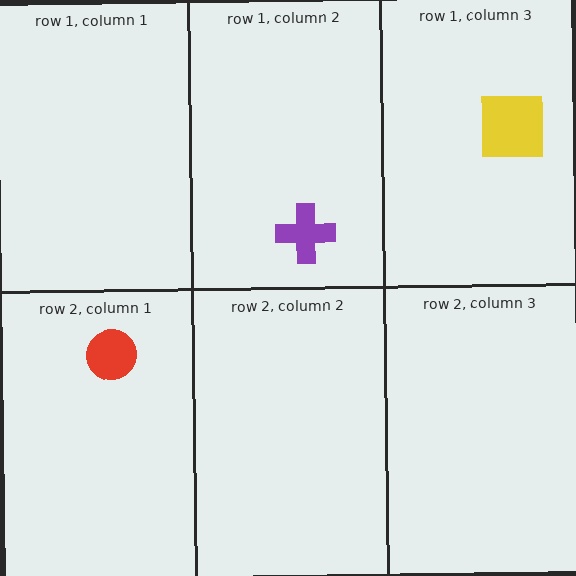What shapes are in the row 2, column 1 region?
The red circle.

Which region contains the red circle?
The row 2, column 1 region.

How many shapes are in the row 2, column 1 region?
1.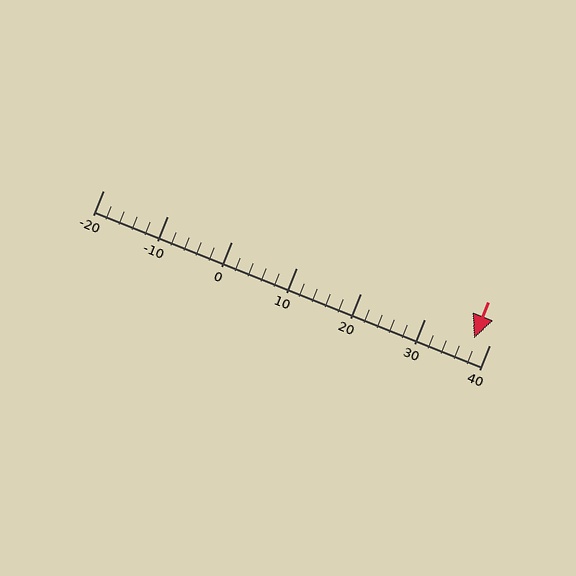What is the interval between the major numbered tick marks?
The major tick marks are spaced 10 units apart.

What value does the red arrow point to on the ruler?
The red arrow points to approximately 38.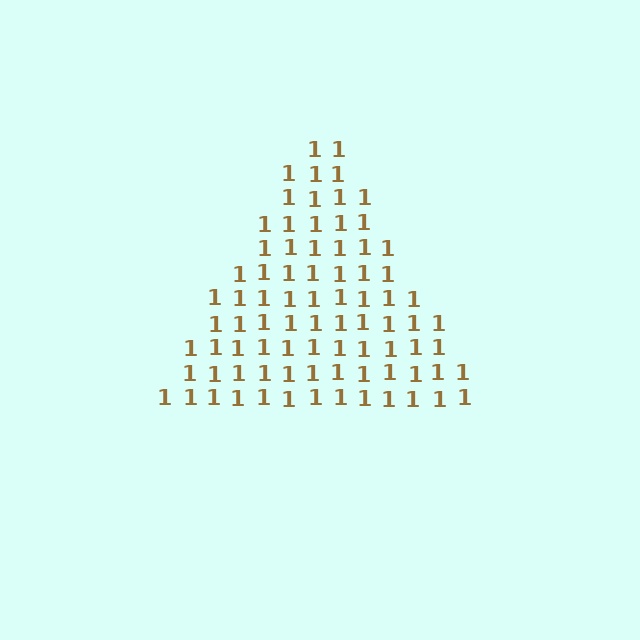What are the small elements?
The small elements are digit 1's.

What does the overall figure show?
The overall figure shows a triangle.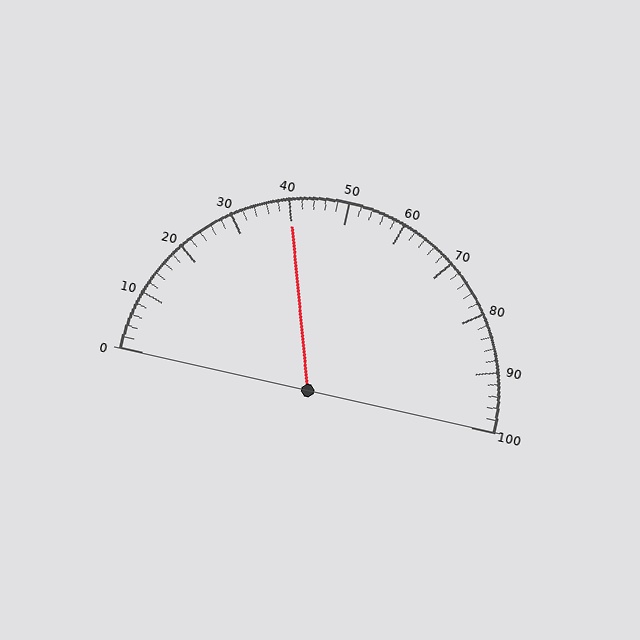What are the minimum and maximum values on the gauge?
The gauge ranges from 0 to 100.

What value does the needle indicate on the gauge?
The needle indicates approximately 40.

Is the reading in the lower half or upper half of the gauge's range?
The reading is in the lower half of the range (0 to 100).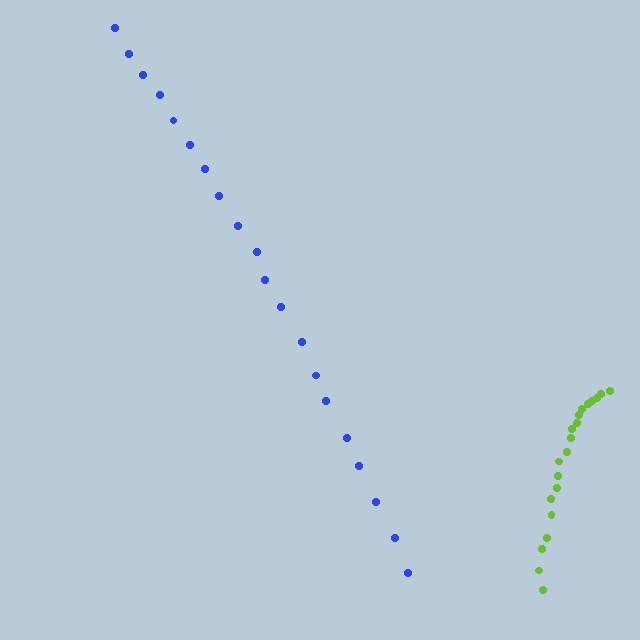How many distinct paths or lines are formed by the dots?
There are 2 distinct paths.